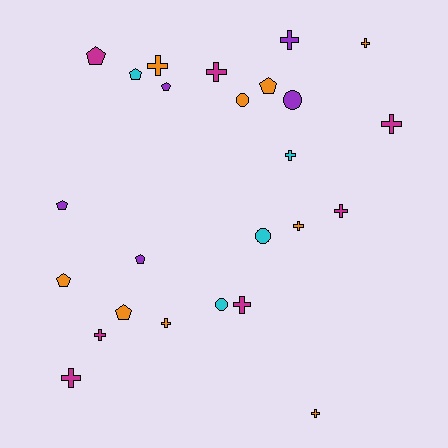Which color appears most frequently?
Orange, with 9 objects.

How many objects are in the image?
There are 25 objects.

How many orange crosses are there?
There are 5 orange crosses.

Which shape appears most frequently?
Cross, with 13 objects.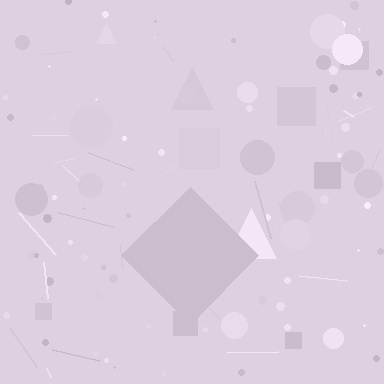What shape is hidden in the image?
A diamond is hidden in the image.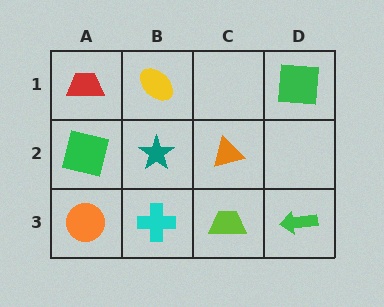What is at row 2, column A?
A green square.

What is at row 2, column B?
A teal star.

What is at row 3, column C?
A lime trapezoid.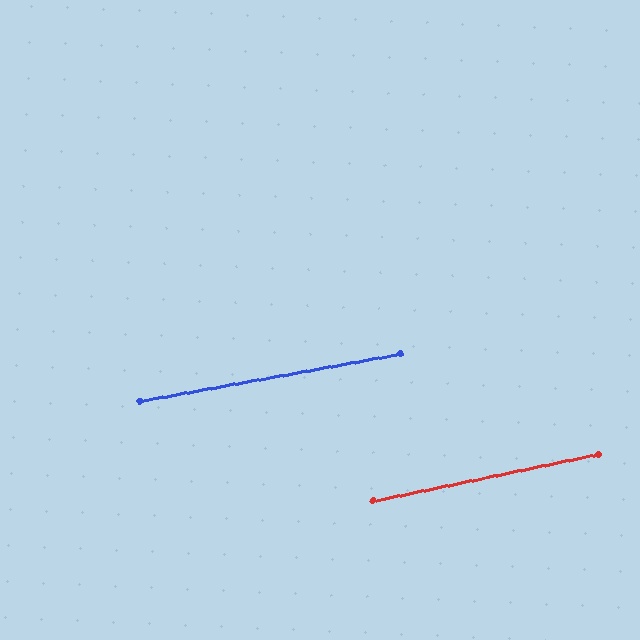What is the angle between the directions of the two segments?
Approximately 1 degree.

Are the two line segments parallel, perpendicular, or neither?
Parallel — their directions differ by only 1.3°.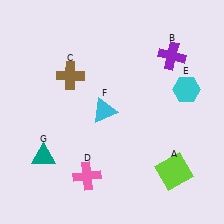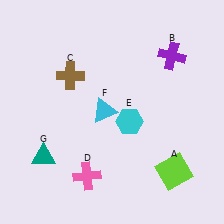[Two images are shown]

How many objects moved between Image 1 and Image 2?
1 object moved between the two images.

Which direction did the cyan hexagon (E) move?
The cyan hexagon (E) moved left.